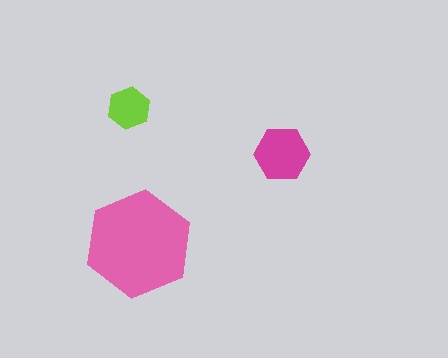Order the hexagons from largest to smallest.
the pink one, the magenta one, the lime one.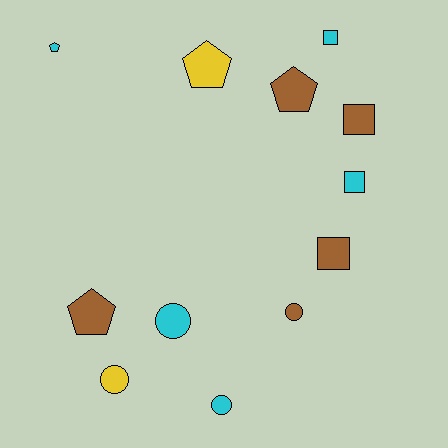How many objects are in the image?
There are 12 objects.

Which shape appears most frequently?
Circle, with 4 objects.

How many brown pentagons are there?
There are 2 brown pentagons.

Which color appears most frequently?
Brown, with 5 objects.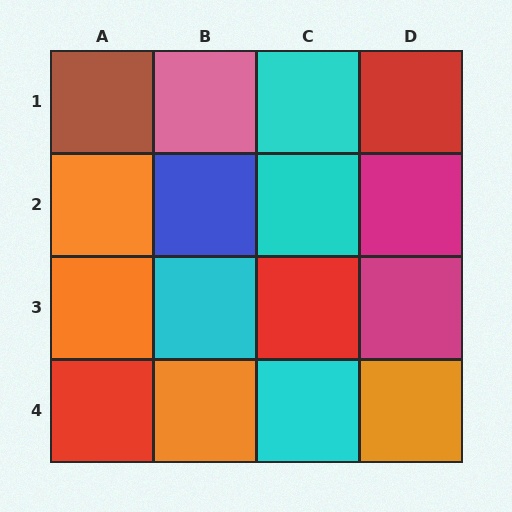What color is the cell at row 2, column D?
Magenta.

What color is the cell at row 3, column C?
Red.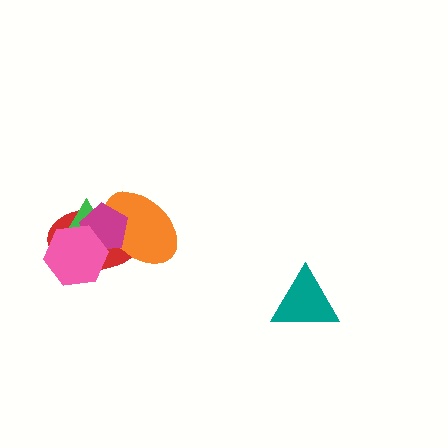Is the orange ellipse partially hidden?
Yes, it is partially covered by another shape.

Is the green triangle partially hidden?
Yes, it is partially covered by another shape.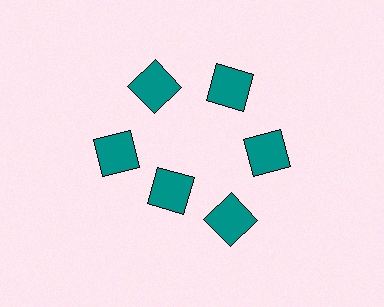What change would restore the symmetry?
The symmetry would be restored by moving it outward, back onto the ring so that all 6 squares sit at equal angles and equal distance from the center.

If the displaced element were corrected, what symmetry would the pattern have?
It would have 6-fold rotational symmetry — the pattern would map onto itself every 60 degrees.